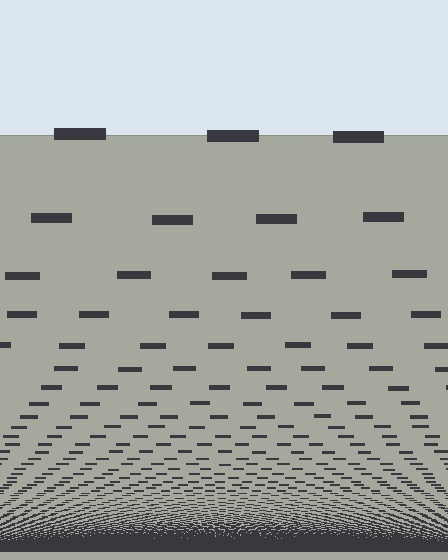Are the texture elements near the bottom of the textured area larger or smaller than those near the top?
Smaller. The gradient is inverted — elements near the bottom are smaller and denser.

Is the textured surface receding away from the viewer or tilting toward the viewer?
The surface appears to tilt toward the viewer. Texture elements get larger and sparser toward the top.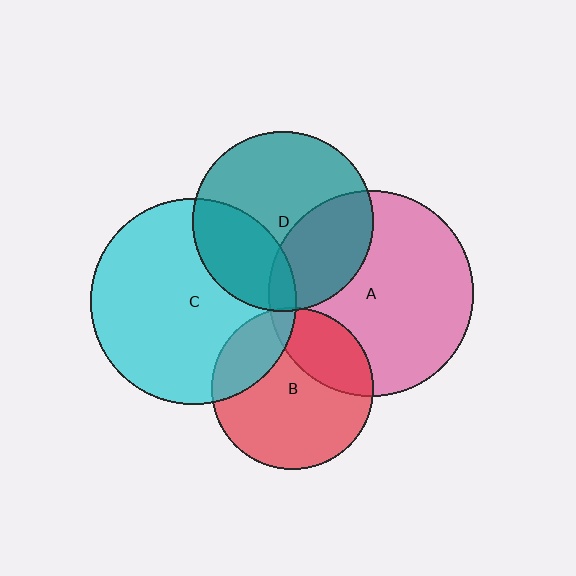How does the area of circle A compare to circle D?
Approximately 1.3 times.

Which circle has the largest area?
Circle C (cyan).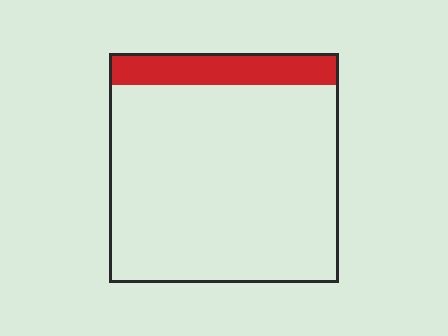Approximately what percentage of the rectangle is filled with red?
Approximately 15%.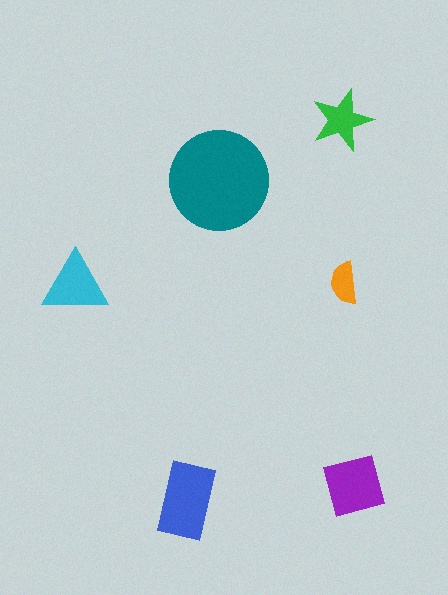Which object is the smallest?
The orange semicircle.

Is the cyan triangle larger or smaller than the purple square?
Smaller.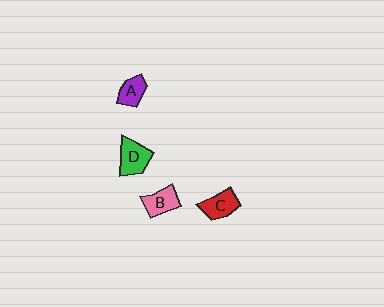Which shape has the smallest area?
Shape A (purple).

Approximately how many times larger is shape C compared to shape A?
Approximately 1.3 times.